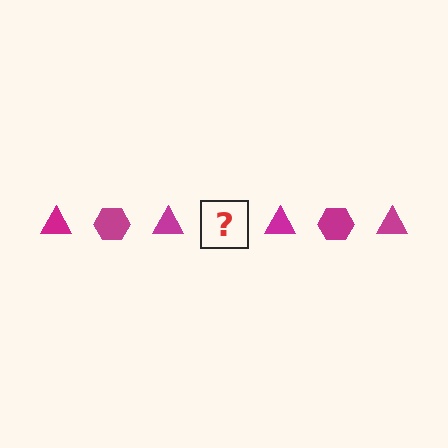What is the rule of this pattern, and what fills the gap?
The rule is that the pattern cycles through triangle, hexagon shapes in magenta. The gap should be filled with a magenta hexagon.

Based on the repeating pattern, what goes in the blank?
The blank should be a magenta hexagon.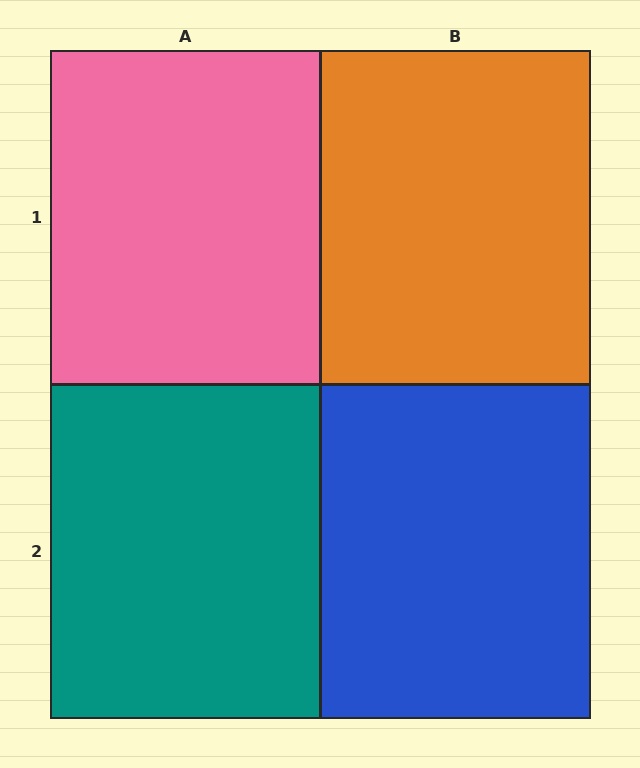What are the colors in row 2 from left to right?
Teal, blue.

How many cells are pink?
1 cell is pink.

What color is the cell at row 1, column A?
Pink.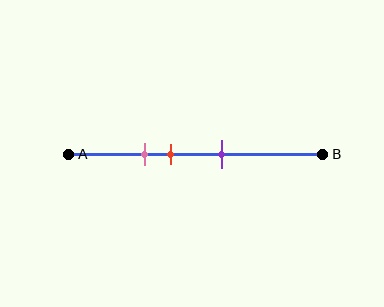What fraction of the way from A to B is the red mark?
The red mark is approximately 40% (0.4) of the way from A to B.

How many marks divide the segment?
There are 3 marks dividing the segment.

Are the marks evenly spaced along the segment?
Yes, the marks are approximately evenly spaced.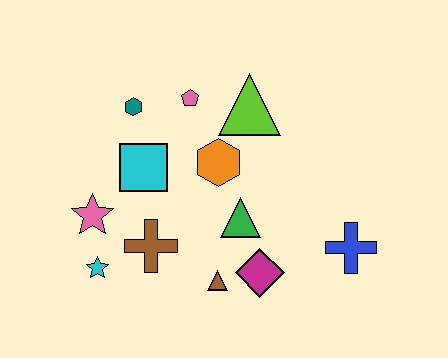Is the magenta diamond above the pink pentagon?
No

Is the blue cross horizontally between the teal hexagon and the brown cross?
No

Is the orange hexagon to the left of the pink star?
No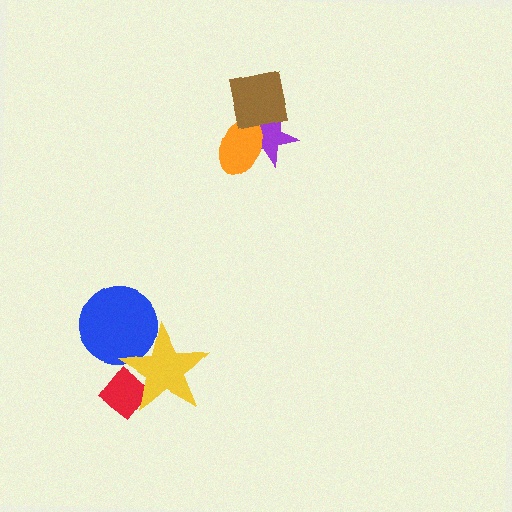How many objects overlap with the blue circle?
1 object overlaps with the blue circle.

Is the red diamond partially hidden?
Yes, it is partially covered by another shape.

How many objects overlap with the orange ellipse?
2 objects overlap with the orange ellipse.